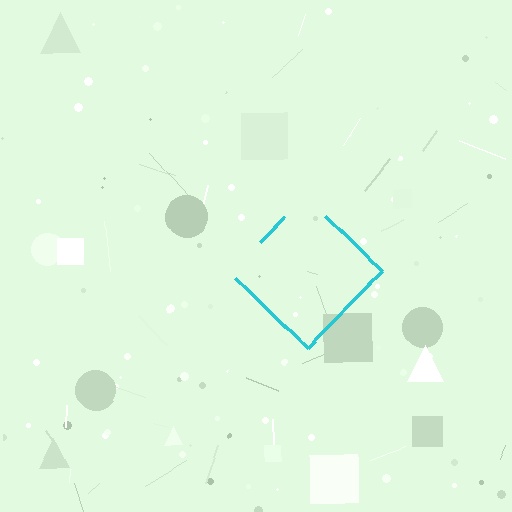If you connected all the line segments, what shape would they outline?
They would outline a diamond.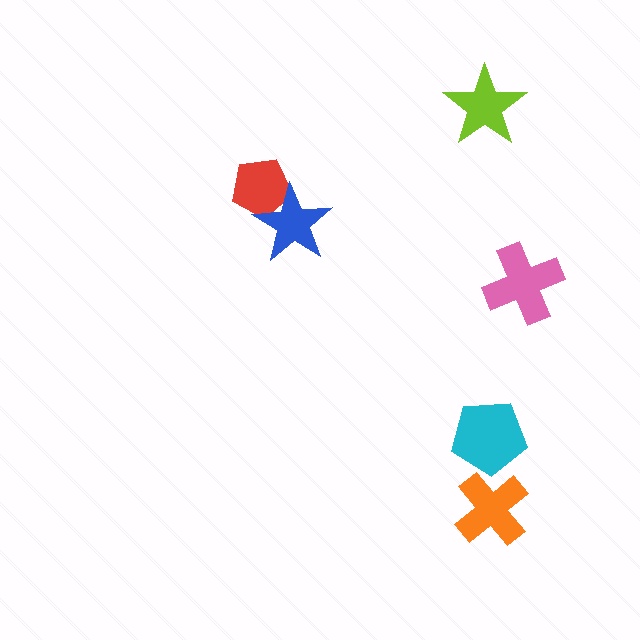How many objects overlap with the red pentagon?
1 object overlaps with the red pentagon.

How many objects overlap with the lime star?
0 objects overlap with the lime star.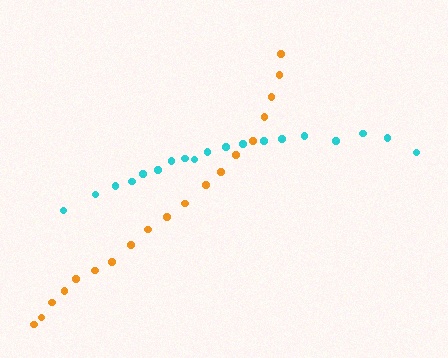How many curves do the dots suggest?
There are 2 distinct paths.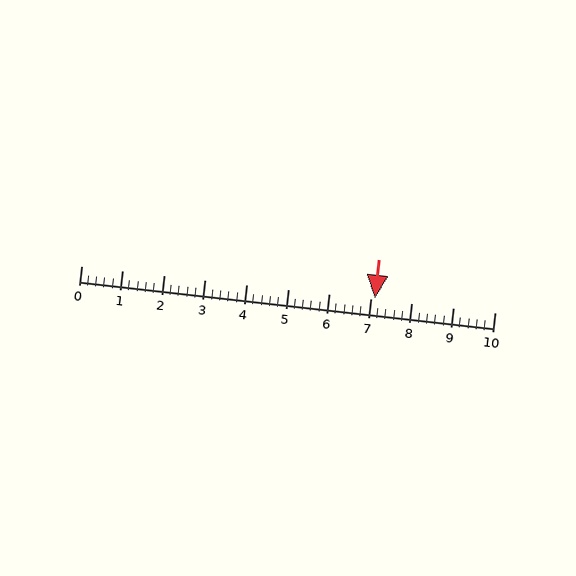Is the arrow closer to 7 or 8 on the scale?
The arrow is closer to 7.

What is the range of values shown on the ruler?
The ruler shows values from 0 to 10.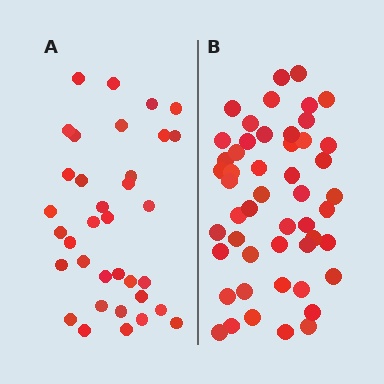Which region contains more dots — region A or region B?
Region B (the right region) has more dots.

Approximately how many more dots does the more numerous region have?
Region B has approximately 15 more dots than region A.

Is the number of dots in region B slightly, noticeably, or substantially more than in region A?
Region B has noticeably more, but not dramatically so. The ratio is roughly 1.4 to 1.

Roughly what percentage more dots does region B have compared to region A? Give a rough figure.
About 45% more.